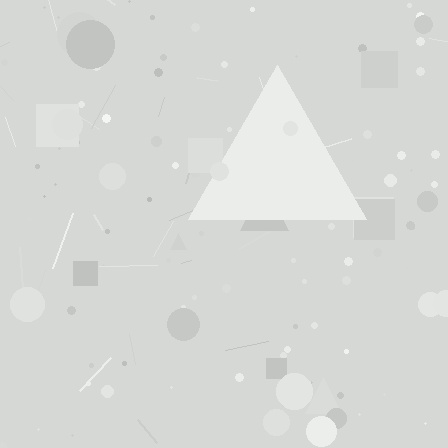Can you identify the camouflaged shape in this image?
The camouflaged shape is a triangle.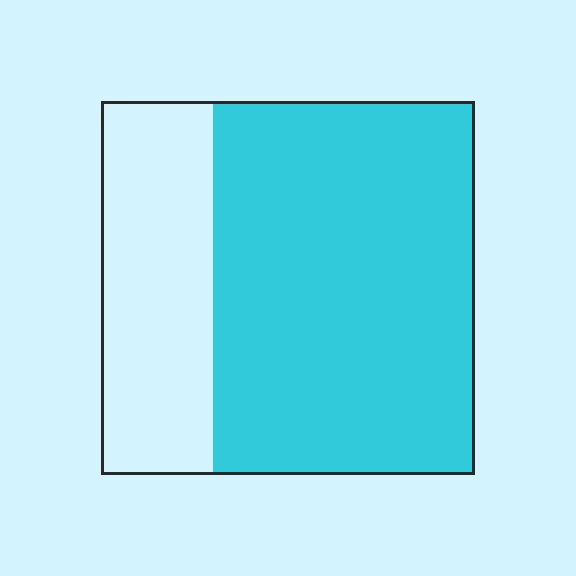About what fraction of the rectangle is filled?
About two thirds (2/3).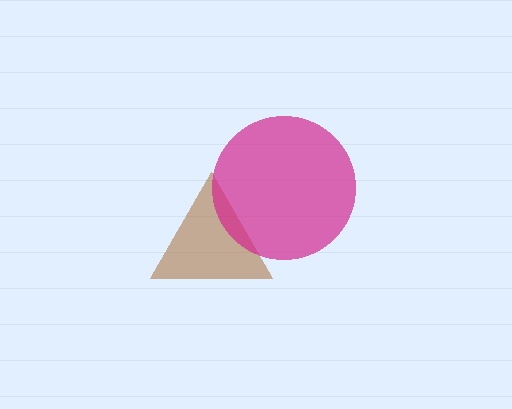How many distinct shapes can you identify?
There are 2 distinct shapes: a brown triangle, a magenta circle.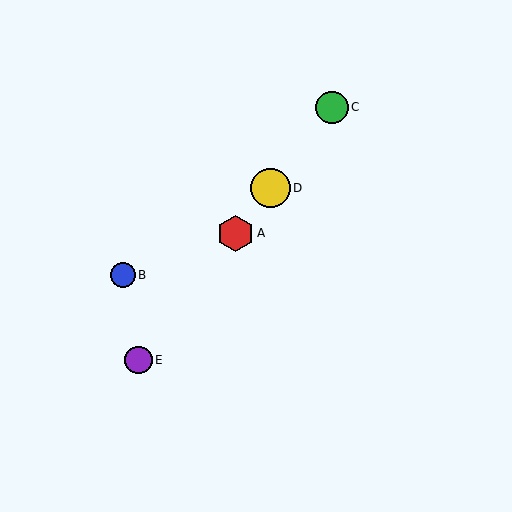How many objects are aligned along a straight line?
4 objects (A, C, D, E) are aligned along a straight line.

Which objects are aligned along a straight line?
Objects A, C, D, E are aligned along a straight line.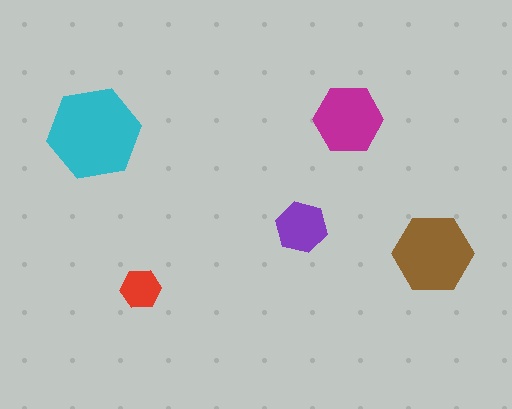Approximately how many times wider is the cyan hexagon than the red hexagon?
About 2.5 times wider.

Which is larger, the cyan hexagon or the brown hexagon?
The cyan one.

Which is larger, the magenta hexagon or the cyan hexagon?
The cyan one.